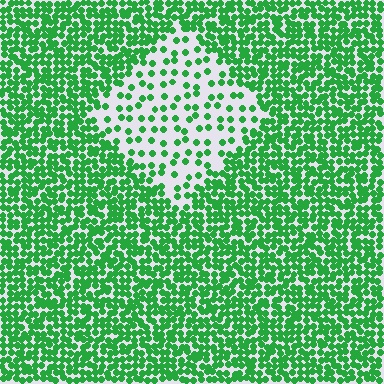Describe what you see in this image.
The image contains small green elements arranged at two different densities. A diamond-shaped region is visible where the elements are less densely packed than the surrounding area.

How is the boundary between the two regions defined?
The boundary is defined by a change in element density (approximately 2.9x ratio). All elements are the same color, size, and shape.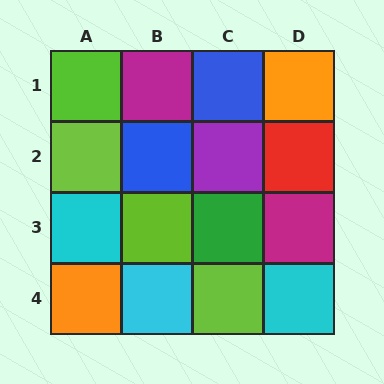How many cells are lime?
4 cells are lime.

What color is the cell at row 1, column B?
Magenta.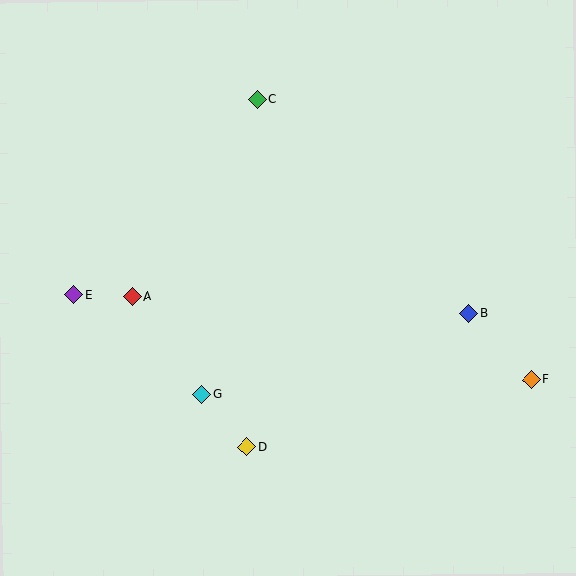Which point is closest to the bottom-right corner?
Point F is closest to the bottom-right corner.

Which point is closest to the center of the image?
Point G at (202, 394) is closest to the center.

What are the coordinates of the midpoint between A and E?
The midpoint between A and E is at (103, 296).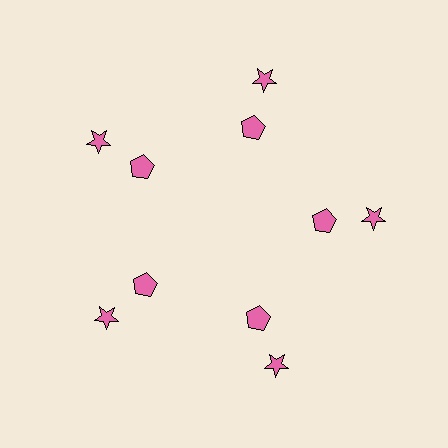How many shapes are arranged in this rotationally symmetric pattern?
There are 10 shapes, arranged in 5 groups of 2.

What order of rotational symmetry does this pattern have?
This pattern has 5-fold rotational symmetry.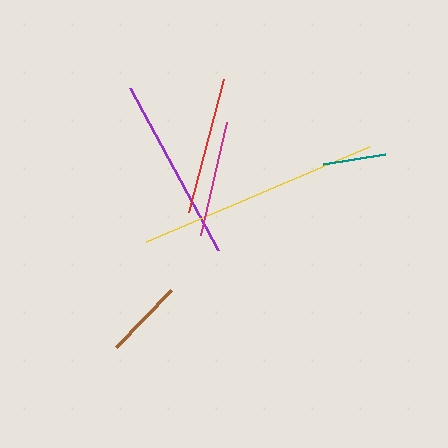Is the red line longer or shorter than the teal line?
The red line is longer than the teal line.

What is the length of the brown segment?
The brown segment is approximately 79 pixels long.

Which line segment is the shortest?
The teal line is the shortest at approximately 62 pixels.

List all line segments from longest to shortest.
From longest to shortest: yellow, purple, red, magenta, brown, teal.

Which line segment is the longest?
The yellow line is the longest at approximately 243 pixels.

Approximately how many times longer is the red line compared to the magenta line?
The red line is approximately 1.2 times the length of the magenta line.